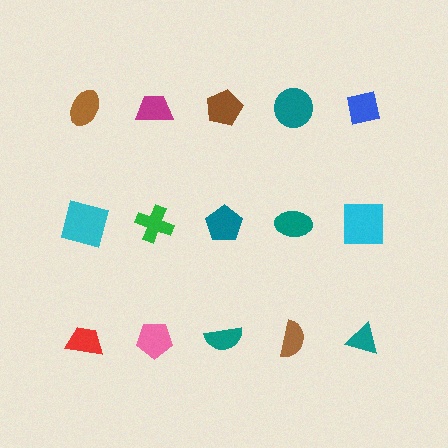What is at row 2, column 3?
A teal pentagon.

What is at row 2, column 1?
A cyan square.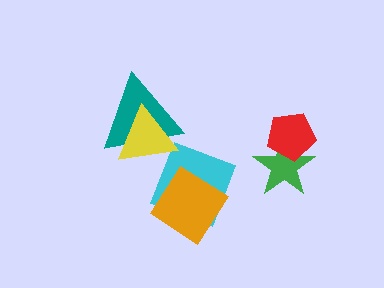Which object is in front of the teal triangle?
The yellow triangle is in front of the teal triangle.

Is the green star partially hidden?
Yes, it is partially covered by another shape.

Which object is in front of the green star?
The red pentagon is in front of the green star.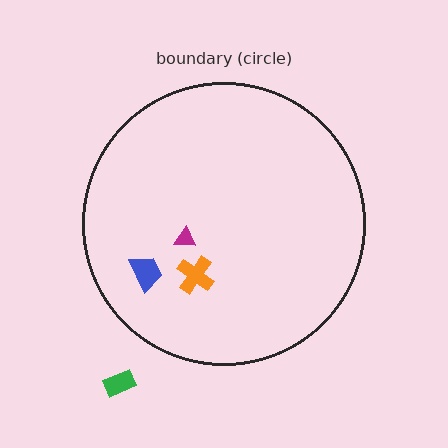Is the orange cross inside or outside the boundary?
Inside.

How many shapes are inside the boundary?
3 inside, 1 outside.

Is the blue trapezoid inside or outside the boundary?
Inside.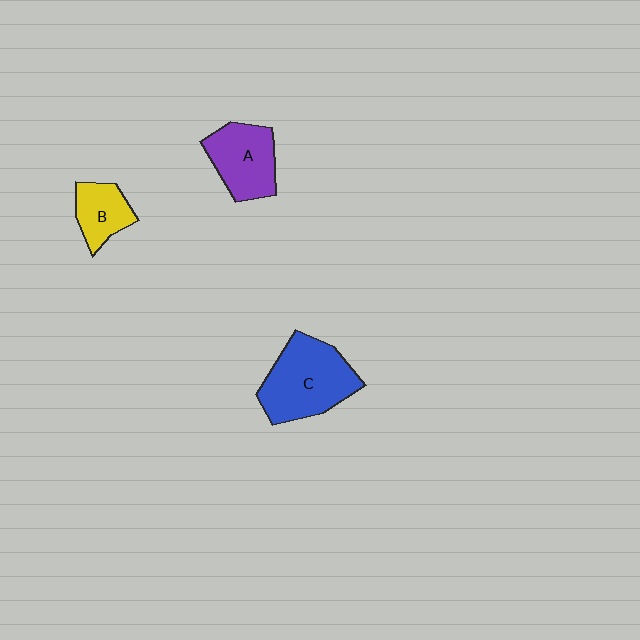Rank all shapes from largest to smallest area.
From largest to smallest: C (blue), A (purple), B (yellow).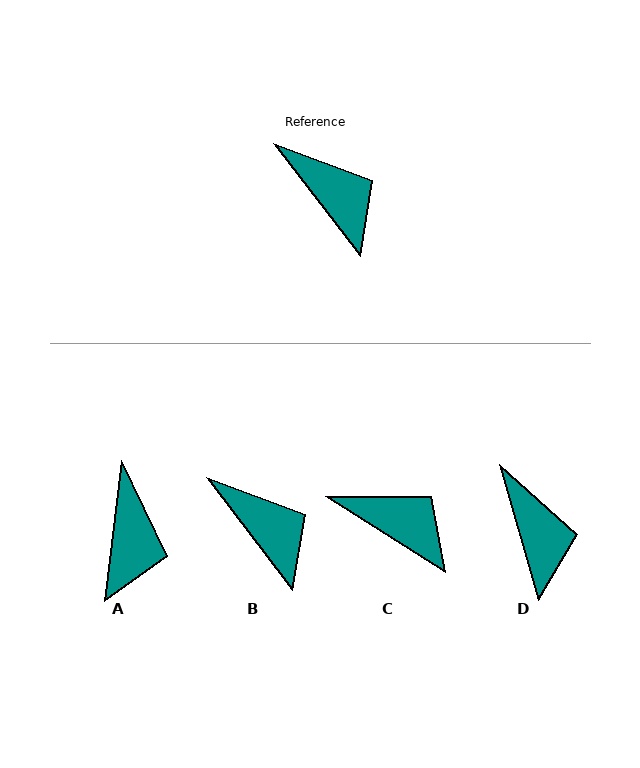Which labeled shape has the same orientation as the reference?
B.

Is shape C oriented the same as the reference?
No, it is off by about 20 degrees.